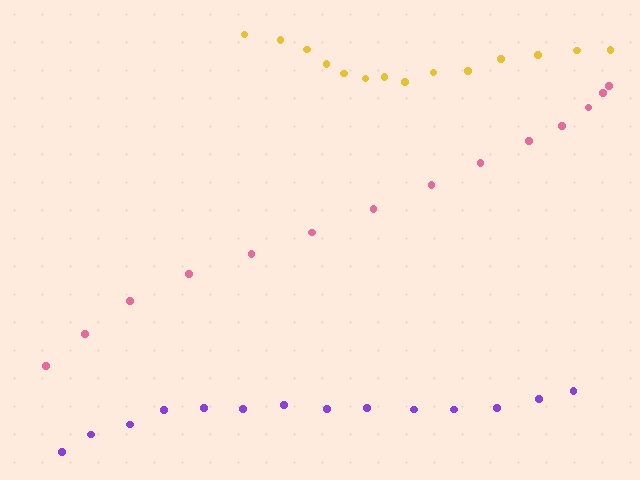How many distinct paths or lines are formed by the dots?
There are 3 distinct paths.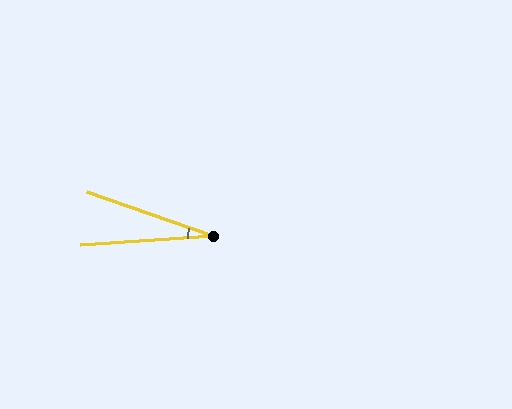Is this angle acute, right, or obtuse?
It is acute.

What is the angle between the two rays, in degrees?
Approximately 23 degrees.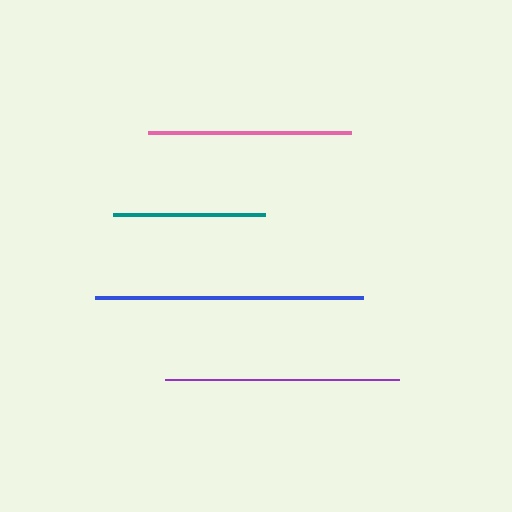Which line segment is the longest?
The blue line is the longest at approximately 268 pixels.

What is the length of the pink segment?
The pink segment is approximately 202 pixels long.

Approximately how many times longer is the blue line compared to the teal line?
The blue line is approximately 1.8 times the length of the teal line.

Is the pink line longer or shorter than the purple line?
The purple line is longer than the pink line.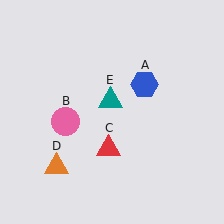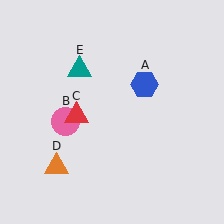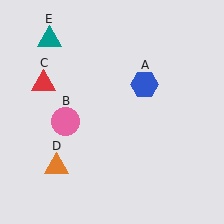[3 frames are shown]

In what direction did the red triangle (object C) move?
The red triangle (object C) moved up and to the left.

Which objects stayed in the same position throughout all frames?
Blue hexagon (object A) and pink circle (object B) and orange triangle (object D) remained stationary.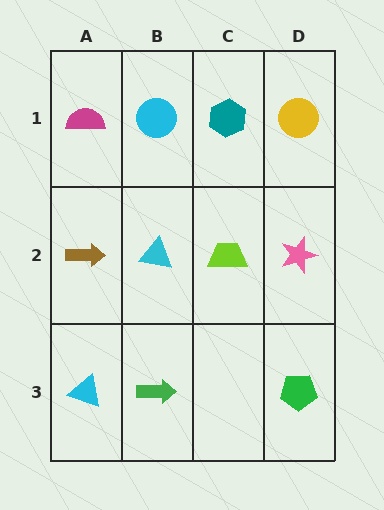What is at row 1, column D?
A yellow circle.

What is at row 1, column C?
A teal hexagon.